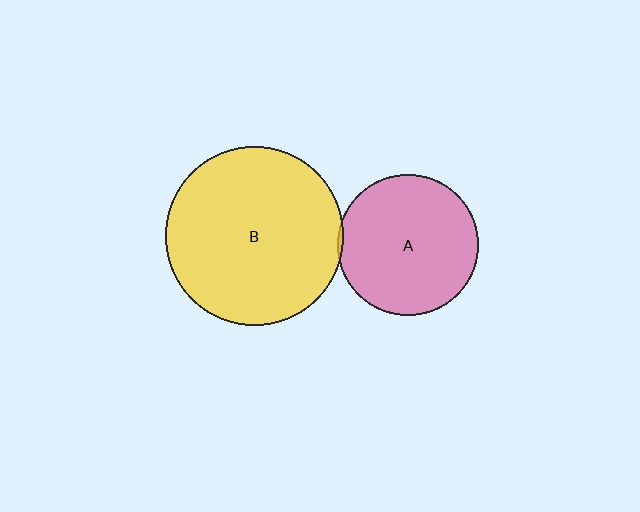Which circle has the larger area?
Circle B (yellow).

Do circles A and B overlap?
Yes.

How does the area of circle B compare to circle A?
Approximately 1.6 times.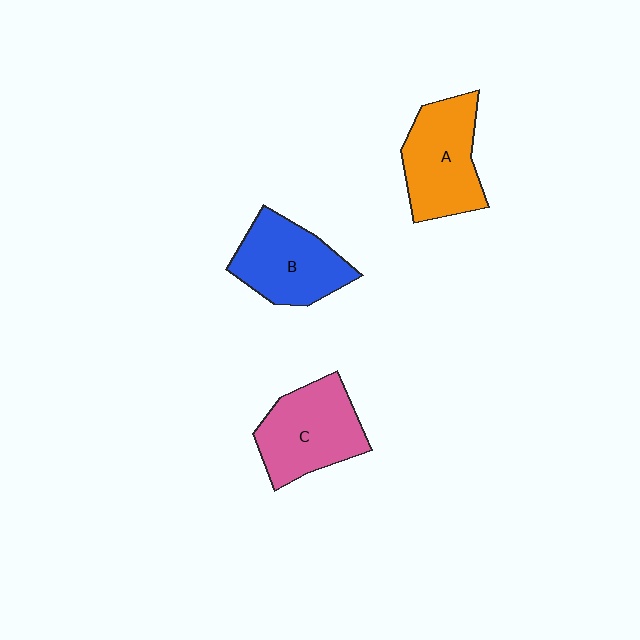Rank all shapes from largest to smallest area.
From largest to smallest: C (pink), A (orange), B (blue).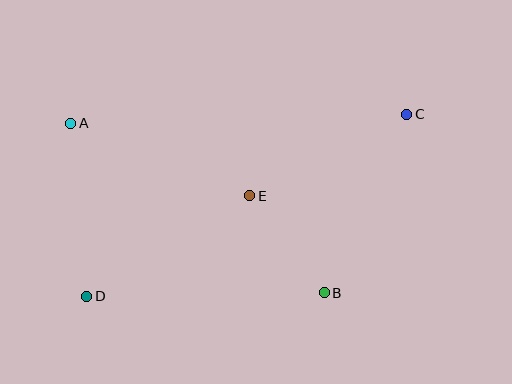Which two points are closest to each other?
Points B and E are closest to each other.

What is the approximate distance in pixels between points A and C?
The distance between A and C is approximately 336 pixels.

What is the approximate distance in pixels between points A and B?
The distance between A and B is approximately 305 pixels.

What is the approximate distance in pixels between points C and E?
The distance between C and E is approximately 177 pixels.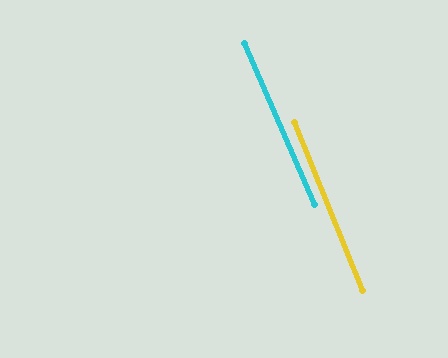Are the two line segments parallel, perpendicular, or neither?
Parallel — their directions differ by only 1.9°.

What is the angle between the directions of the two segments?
Approximately 2 degrees.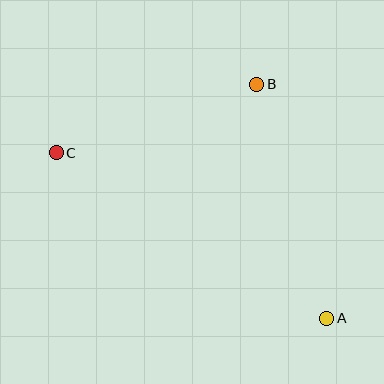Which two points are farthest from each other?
Points A and C are farthest from each other.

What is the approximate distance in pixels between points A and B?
The distance between A and B is approximately 244 pixels.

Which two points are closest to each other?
Points B and C are closest to each other.